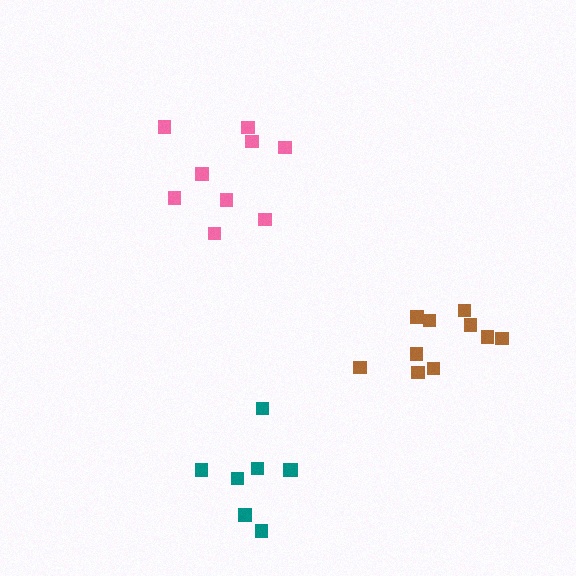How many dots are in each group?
Group 1: 9 dots, Group 2: 8 dots, Group 3: 10 dots (27 total).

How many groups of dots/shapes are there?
There are 3 groups.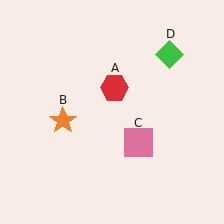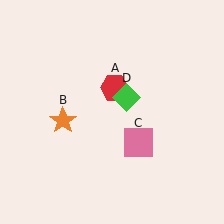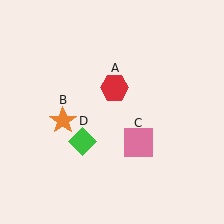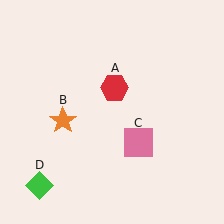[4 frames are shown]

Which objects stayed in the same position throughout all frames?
Red hexagon (object A) and orange star (object B) and pink square (object C) remained stationary.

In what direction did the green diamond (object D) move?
The green diamond (object D) moved down and to the left.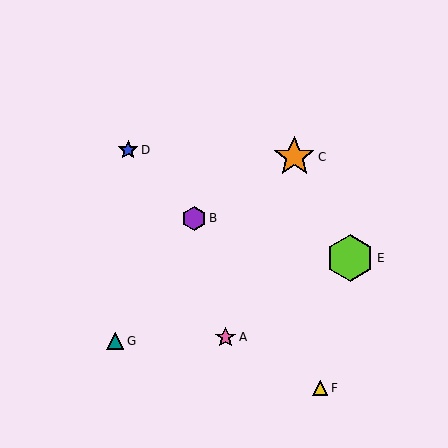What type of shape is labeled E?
Shape E is a lime hexagon.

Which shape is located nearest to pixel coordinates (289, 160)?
The orange star (labeled C) at (294, 157) is nearest to that location.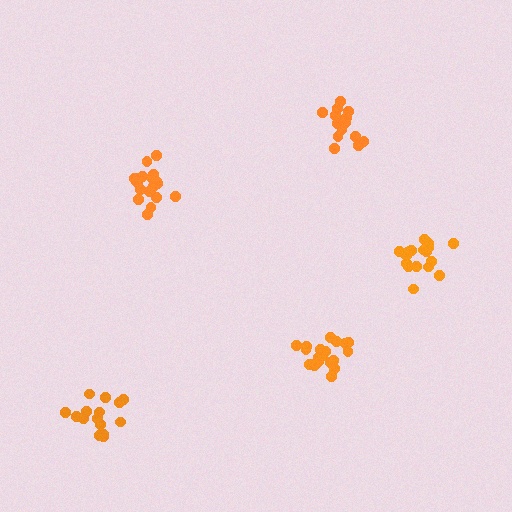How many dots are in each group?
Group 1: 20 dots, Group 2: 18 dots, Group 3: 15 dots, Group 4: 15 dots, Group 5: 20 dots (88 total).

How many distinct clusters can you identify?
There are 5 distinct clusters.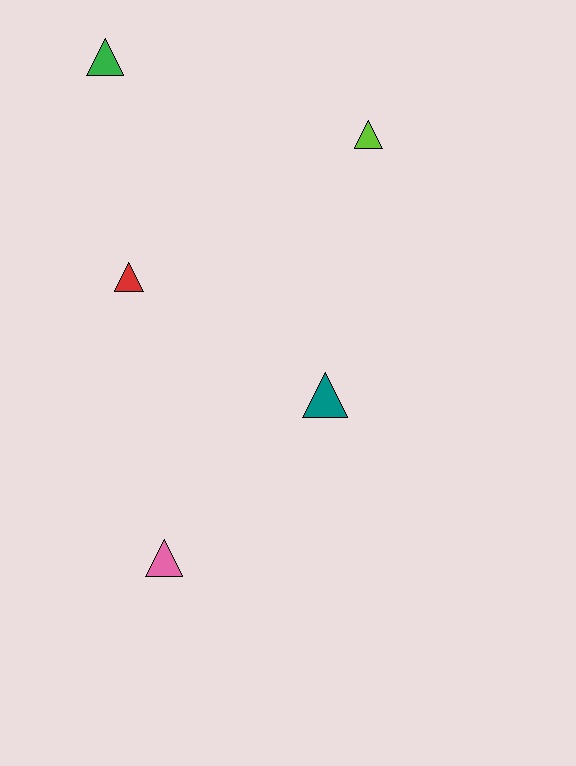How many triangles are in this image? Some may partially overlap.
There are 5 triangles.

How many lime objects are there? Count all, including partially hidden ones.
There is 1 lime object.